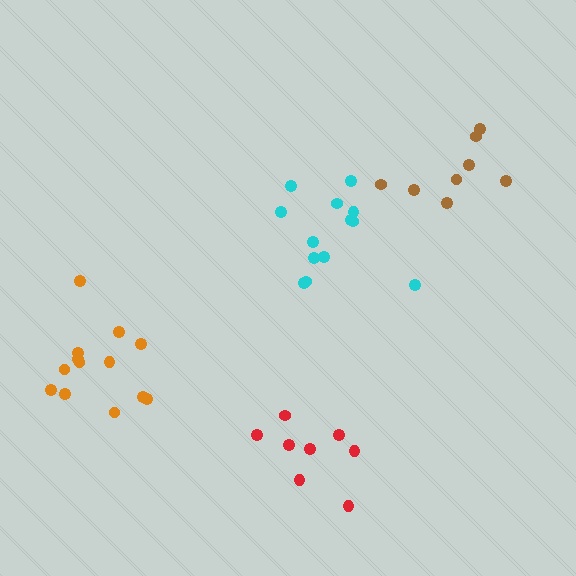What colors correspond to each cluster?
The clusters are colored: red, brown, cyan, orange.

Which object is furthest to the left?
The orange cluster is leftmost.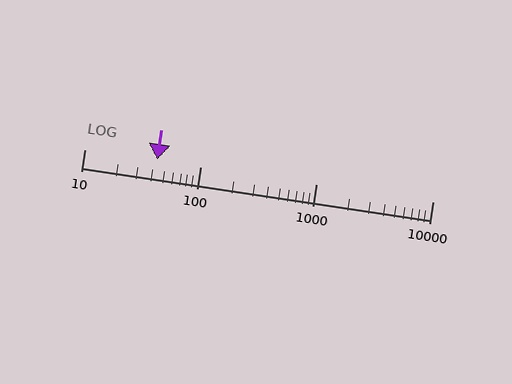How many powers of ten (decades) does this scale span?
The scale spans 3 decades, from 10 to 10000.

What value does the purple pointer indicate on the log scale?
The pointer indicates approximately 42.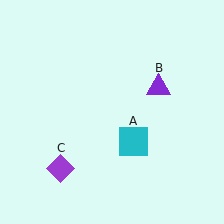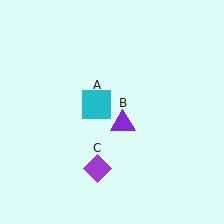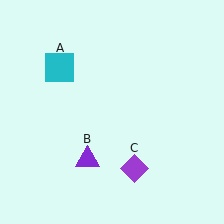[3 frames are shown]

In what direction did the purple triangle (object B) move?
The purple triangle (object B) moved down and to the left.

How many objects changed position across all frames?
3 objects changed position: cyan square (object A), purple triangle (object B), purple diamond (object C).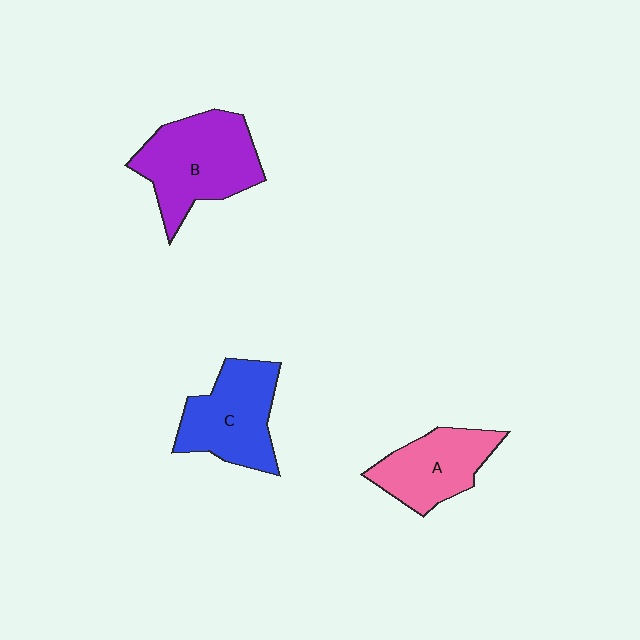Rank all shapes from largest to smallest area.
From largest to smallest: B (purple), C (blue), A (pink).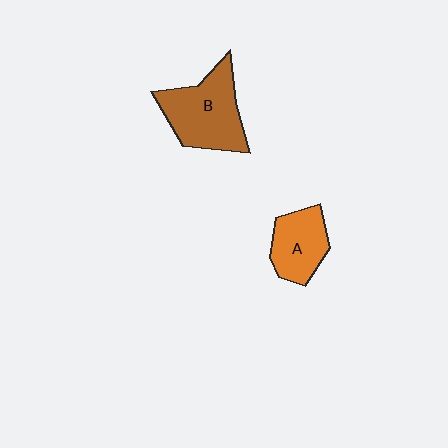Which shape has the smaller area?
Shape A (orange).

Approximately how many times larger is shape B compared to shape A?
Approximately 1.5 times.